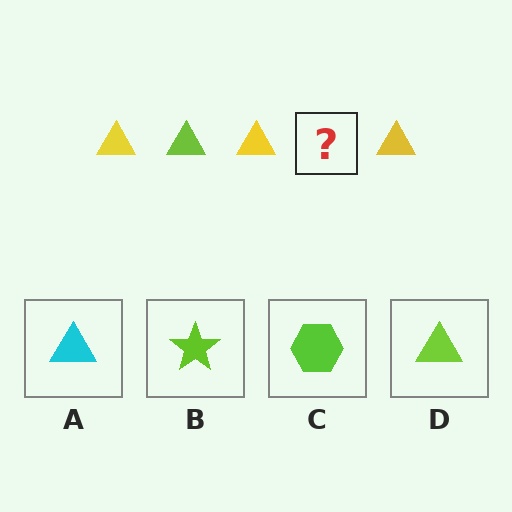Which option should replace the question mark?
Option D.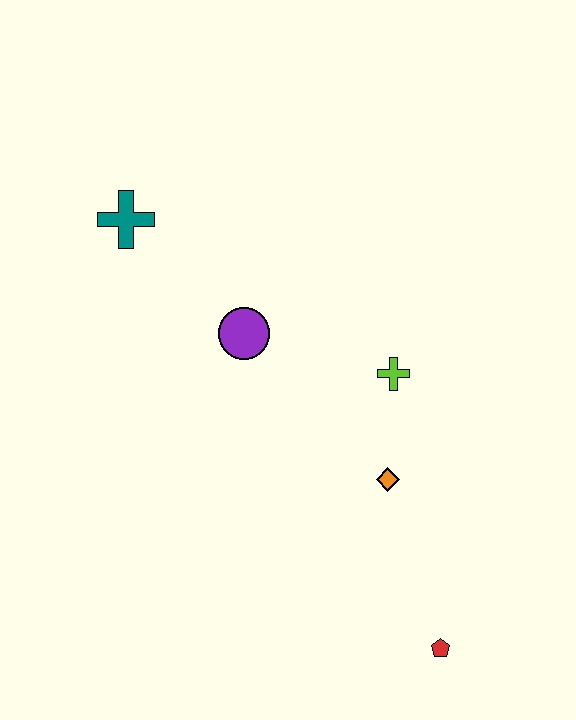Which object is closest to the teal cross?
The purple circle is closest to the teal cross.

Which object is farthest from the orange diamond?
The teal cross is farthest from the orange diamond.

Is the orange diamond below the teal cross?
Yes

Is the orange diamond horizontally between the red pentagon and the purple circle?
Yes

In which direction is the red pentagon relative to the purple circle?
The red pentagon is below the purple circle.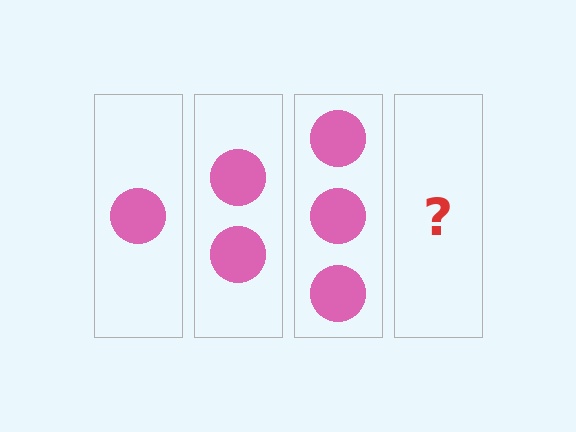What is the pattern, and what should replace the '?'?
The pattern is that each step adds one more circle. The '?' should be 4 circles.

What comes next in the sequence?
The next element should be 4 circles.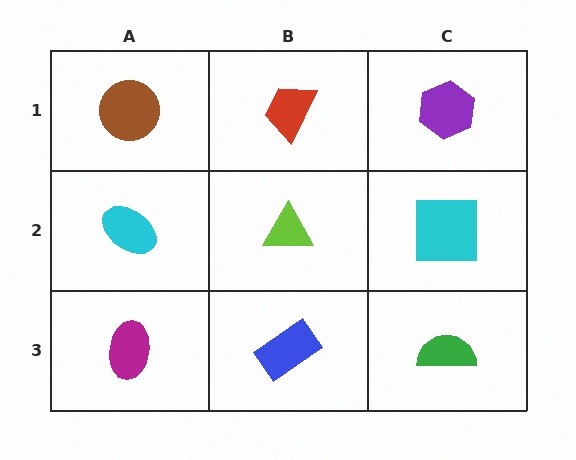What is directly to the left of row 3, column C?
A blue rectangle.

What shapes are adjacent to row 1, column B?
A lime triangle (row 2, column B), a brown circle (row 1, column A), a purple hexagon (row 1, column C).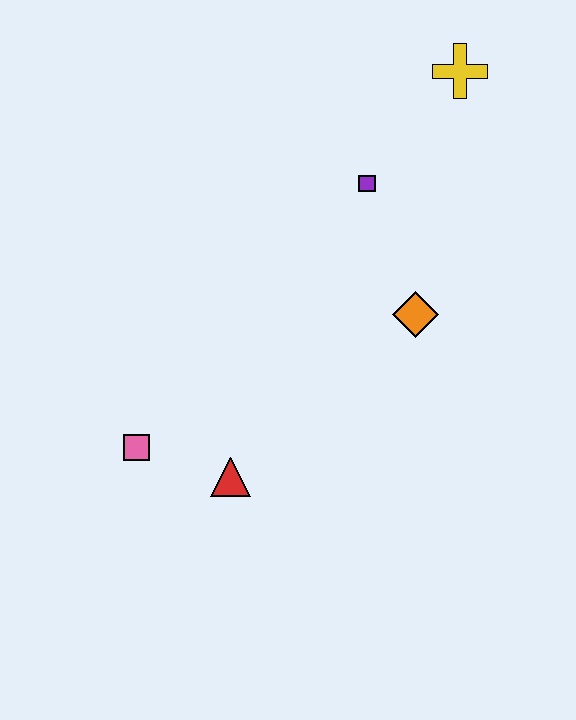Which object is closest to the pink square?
The red triangle is closest to the pink square.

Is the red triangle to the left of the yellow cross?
Yes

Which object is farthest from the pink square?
The yellow cross is farthest from the pink square.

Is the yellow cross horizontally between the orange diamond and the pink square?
No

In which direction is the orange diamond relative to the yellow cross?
The orange diamond is below the yellow cross.